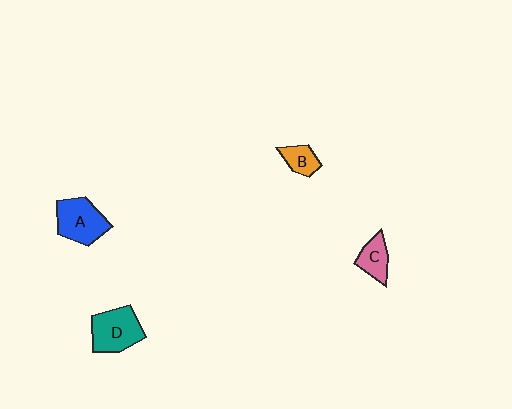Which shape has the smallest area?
Shape B (orange).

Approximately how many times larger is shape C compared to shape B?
Approximately 1.2 times.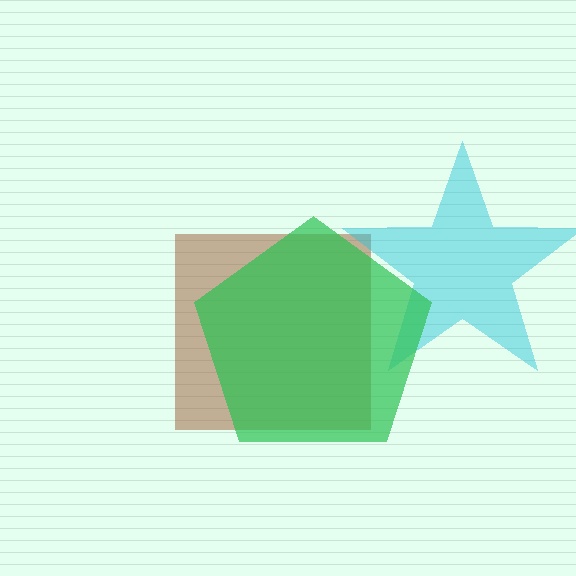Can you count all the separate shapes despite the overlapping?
Yes, there are 3 separate shapes.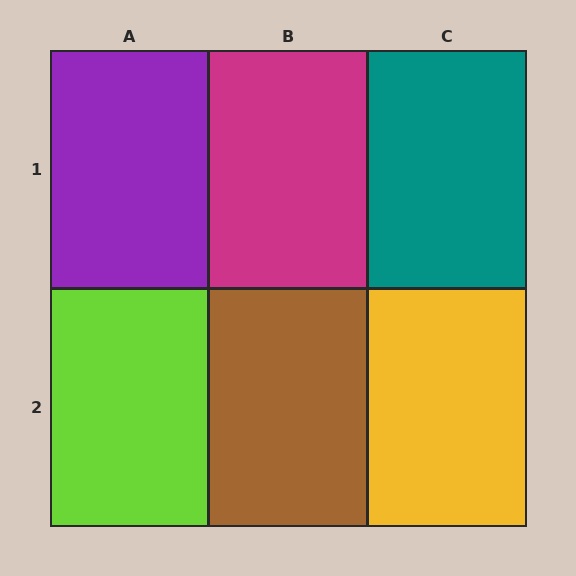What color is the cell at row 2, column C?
Yellow.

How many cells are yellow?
1 cell is yellow.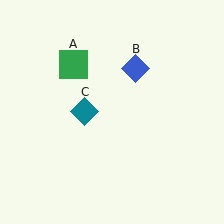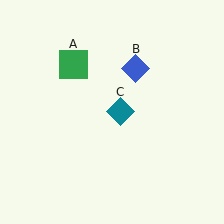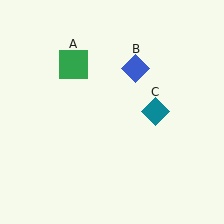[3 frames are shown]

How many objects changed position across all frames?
1 object changed position: teal diamond (object C).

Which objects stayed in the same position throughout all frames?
Green square (object A) and blue diamond (object B) remained stationary.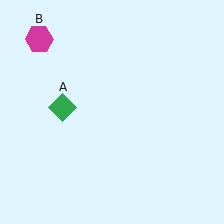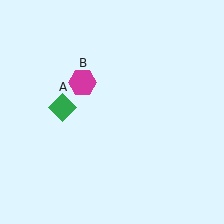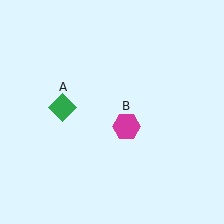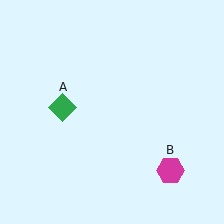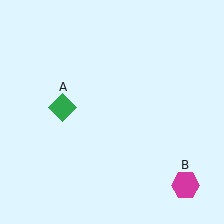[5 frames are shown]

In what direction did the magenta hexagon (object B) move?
The magenta hexagon (object B) moved down and to the right.